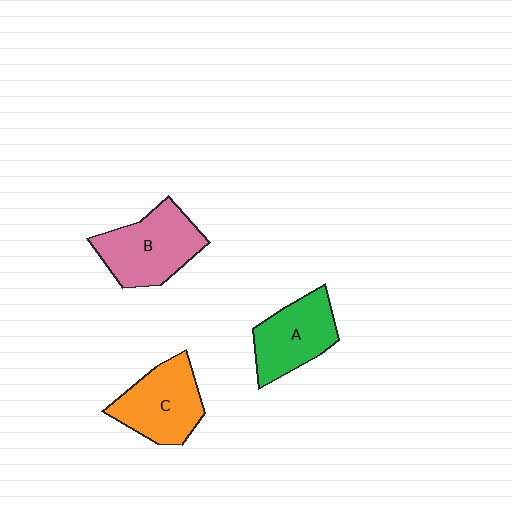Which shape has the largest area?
Shape B (pink).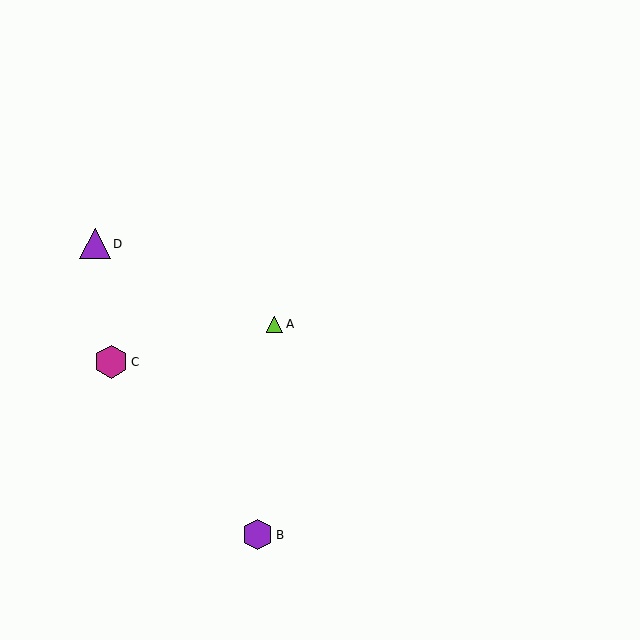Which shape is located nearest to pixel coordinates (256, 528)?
The purple hexagon (labeled B) at (257, 535) is nearest to that location.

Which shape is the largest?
The magenta hexagon (labeled C) is the largest.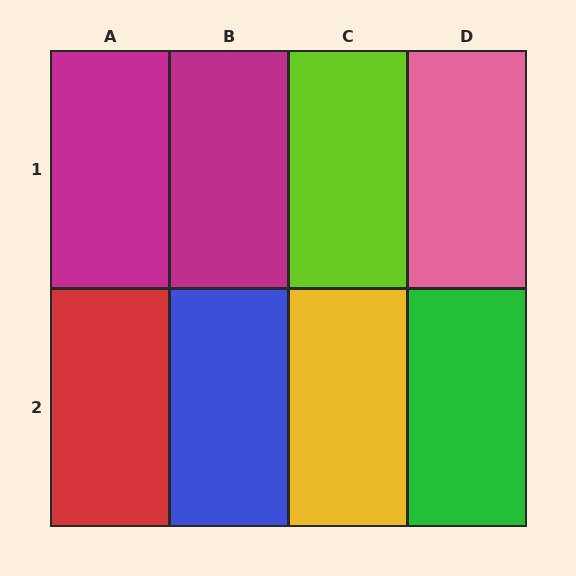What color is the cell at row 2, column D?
Green.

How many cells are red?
1 cell is red.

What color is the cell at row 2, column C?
Yellow.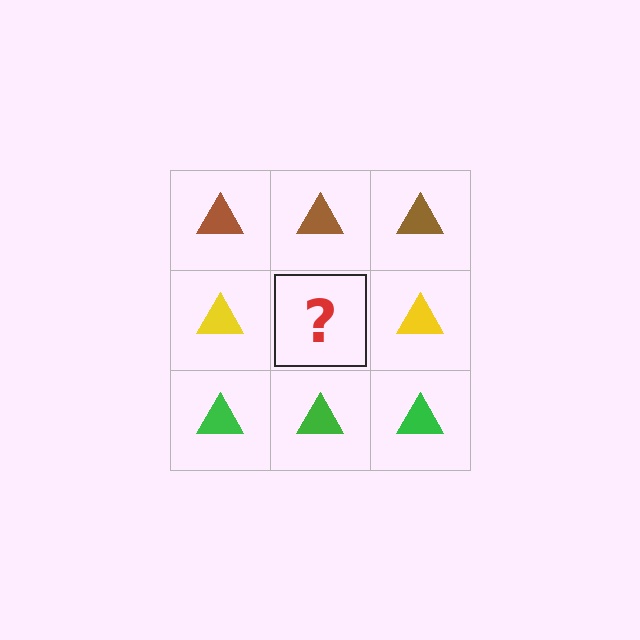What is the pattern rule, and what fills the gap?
The rule is that each row has a consistent color. The gap should be filled with a yellow triangle.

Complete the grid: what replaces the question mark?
The question mark should be replaced with a yellow triangle.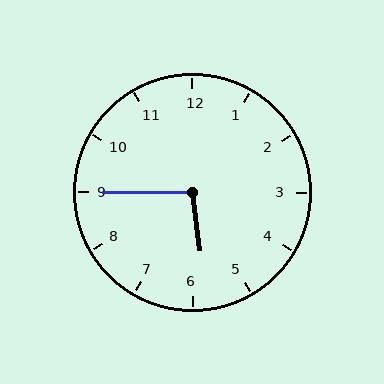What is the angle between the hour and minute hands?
Approximately 98 degrees.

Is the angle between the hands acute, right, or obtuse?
It is obtuse.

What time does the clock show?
5:45.